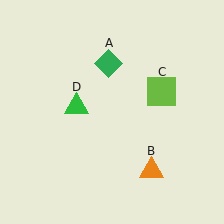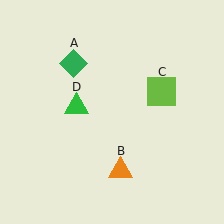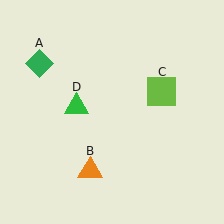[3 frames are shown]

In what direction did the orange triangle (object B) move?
The orange triangle (object B) moved left.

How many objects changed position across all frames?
2 objects changed position: green diamond (object A), orange triangle (object B).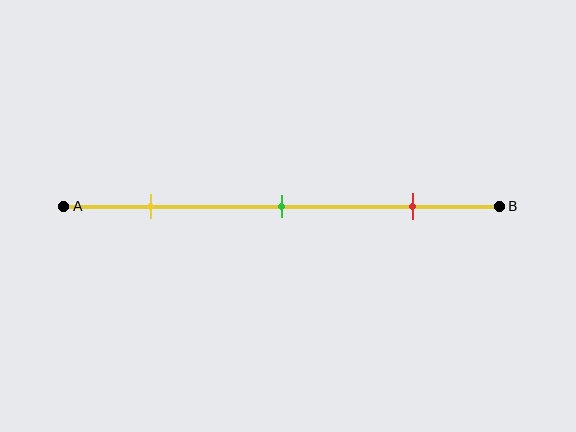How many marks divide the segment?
There are 3 marks dividing the segment.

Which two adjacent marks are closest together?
The yellow and green marks are the closest adjacent pair.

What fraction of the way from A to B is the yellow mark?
The yellow mark is approximately 20% (0.2) of the way from A to B.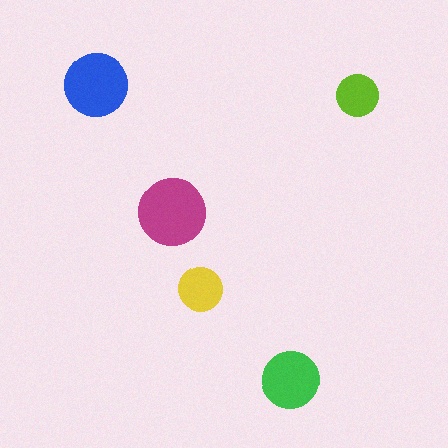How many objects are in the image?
There are 5 objects in the image.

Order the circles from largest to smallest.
the magenta one, the blue one, the green one, the yellow one, the lime one.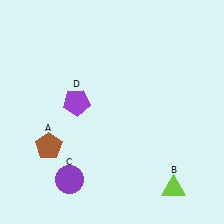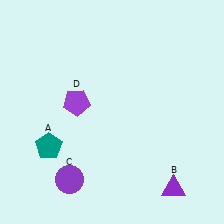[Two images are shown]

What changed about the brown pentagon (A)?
In Image 1, A is brown. In Image 2, it changed to teal.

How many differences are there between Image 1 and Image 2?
There are 2 differences between the two images.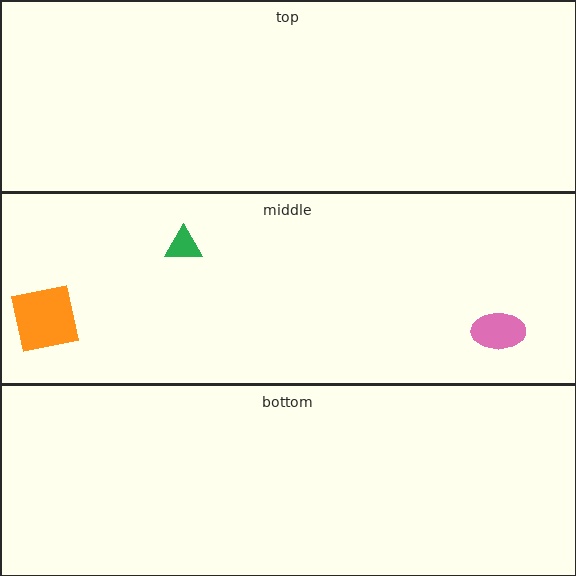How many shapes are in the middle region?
4.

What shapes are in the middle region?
The blue semicircle, the pink ellipse, the orange square, the green triangle.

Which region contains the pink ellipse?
The middle region.